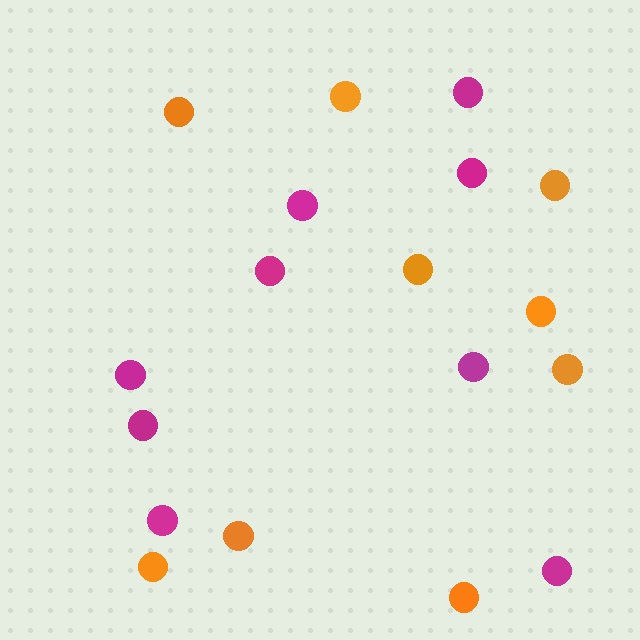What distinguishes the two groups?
There are 2 groups: one group of magenta circles (9) and one group of orange circles (9).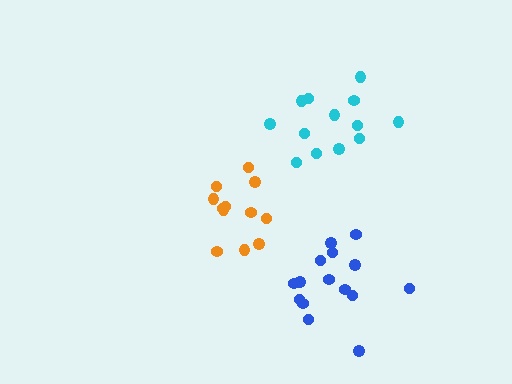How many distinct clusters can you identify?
There are 3 distinct clusters.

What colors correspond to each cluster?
The clusters are colored: blue, orange, cyan.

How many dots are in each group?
Group 1: 15 dots, Group 2: 12 dots, Group 3: 13 dots (40 total).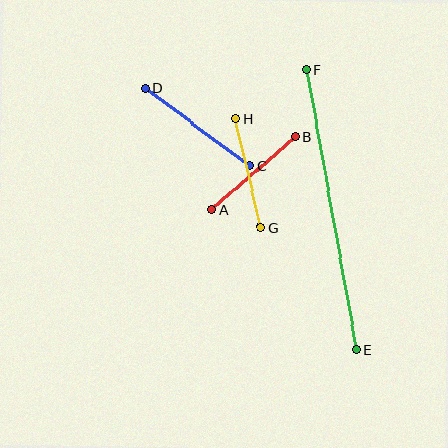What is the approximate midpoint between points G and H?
The midpoint is at approximately (248, 173) pixels.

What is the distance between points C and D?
The distance is approximately 130 pixels.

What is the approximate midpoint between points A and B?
The midpoint is at approximately (254, 173) pixels.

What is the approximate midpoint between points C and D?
The midpoint is at approximately (197, 127) pixels.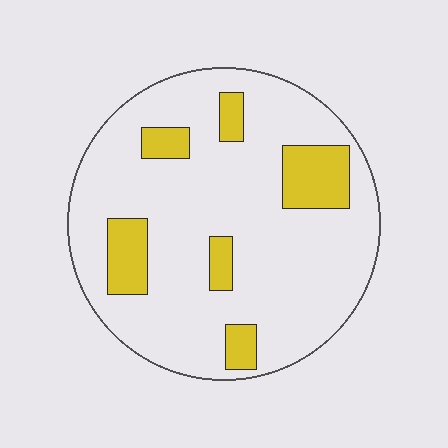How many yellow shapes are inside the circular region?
6.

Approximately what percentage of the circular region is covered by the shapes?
Approximately 15%.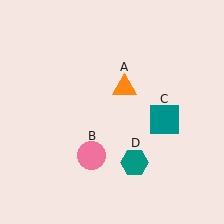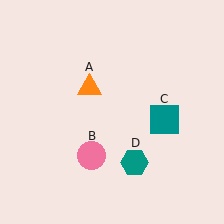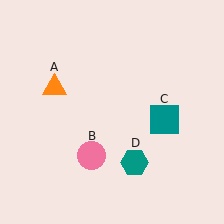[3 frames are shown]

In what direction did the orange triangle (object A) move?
The orange triangle (object A) moved left.